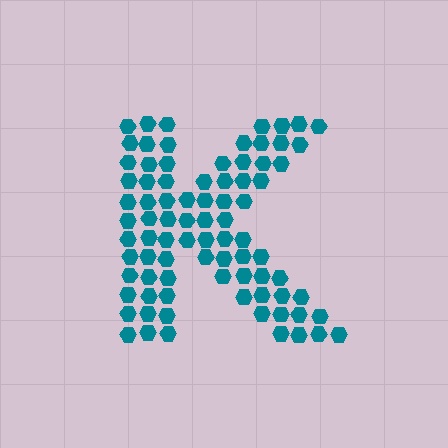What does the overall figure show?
The overall figure shows the letter K.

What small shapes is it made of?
It is made of small hexagons.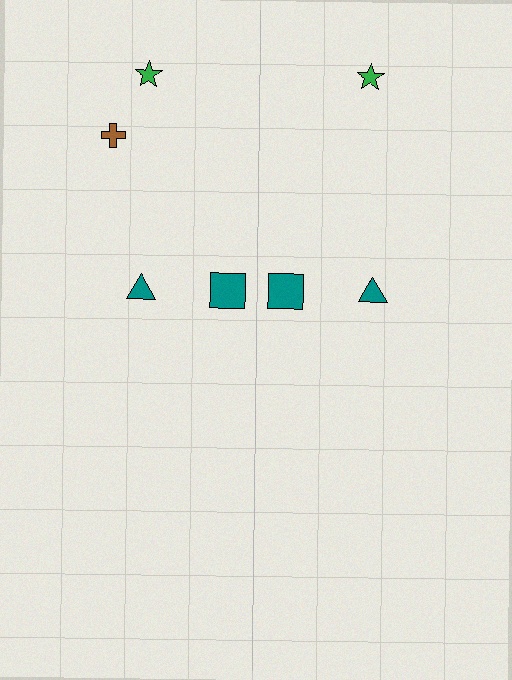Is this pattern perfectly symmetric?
No, the pattern is not perfectly symmetric. A brown cross is missing from the right side.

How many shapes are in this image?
There are 7 shapes in this image.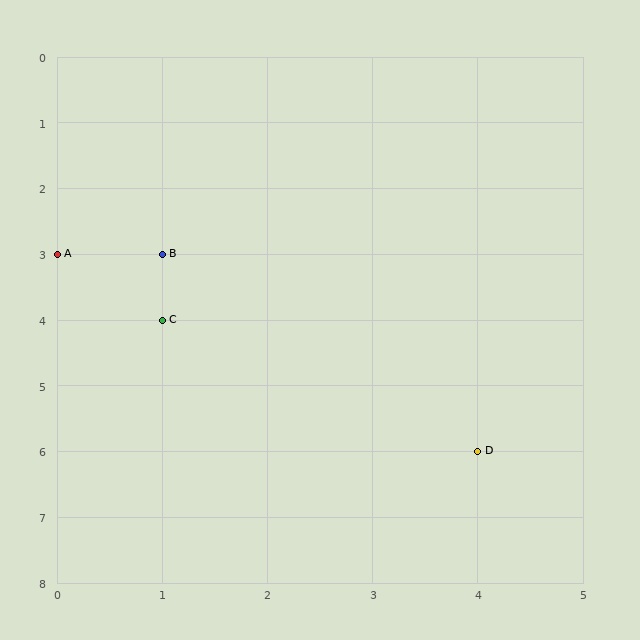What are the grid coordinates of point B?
Point B is at grid coordinates (1, 3).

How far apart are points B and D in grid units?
Points B and D are 3 columns and 3 rows apart (about 4.2 grid units diagonally).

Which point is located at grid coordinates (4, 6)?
Point D is at (4, 6).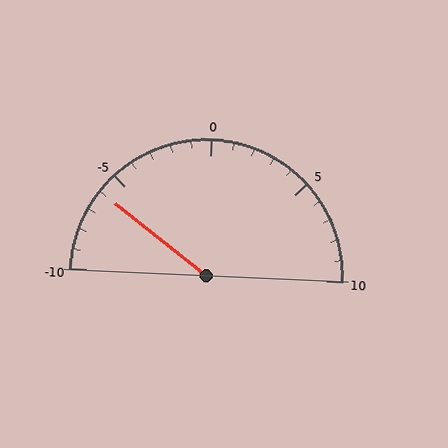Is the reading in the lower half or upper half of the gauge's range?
The reading is in the lower half of the range (-10 to 10).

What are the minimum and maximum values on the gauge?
The gauge ranges from -10 to 10.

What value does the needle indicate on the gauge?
The needle indicates approximately -6.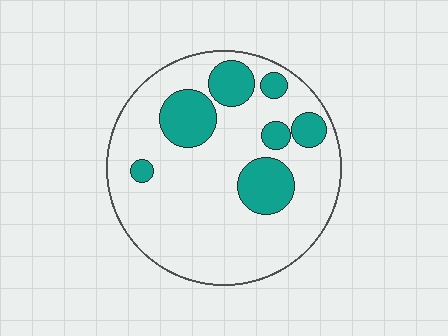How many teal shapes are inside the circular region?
7.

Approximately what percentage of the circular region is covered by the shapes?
Approximately 20%.